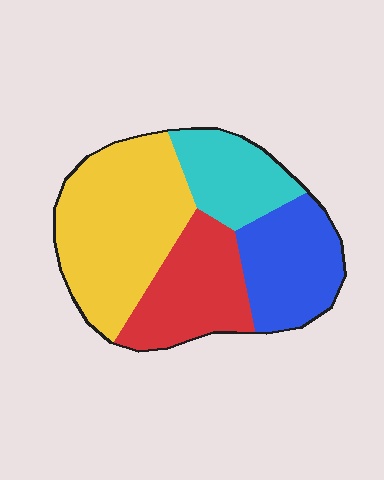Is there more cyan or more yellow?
Yellow.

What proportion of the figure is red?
Red takes up less than a quarter of the figure.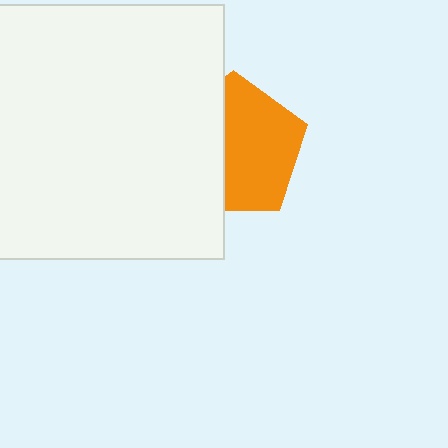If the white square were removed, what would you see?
You would see the complete orange pentagon.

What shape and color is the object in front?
The object in front is a white square.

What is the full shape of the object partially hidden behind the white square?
The partially hidden object is an orange pentagon.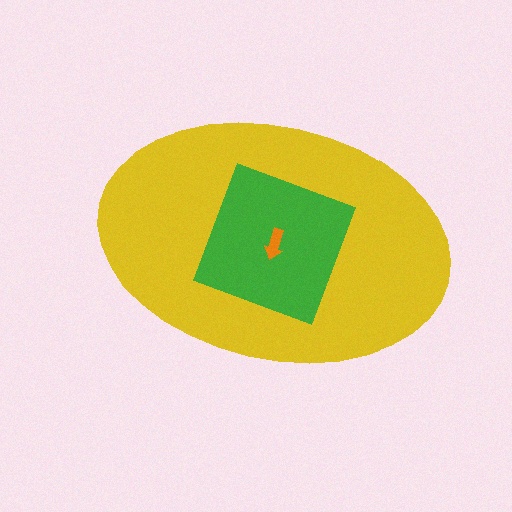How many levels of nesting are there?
3.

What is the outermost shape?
The yellow ellipse.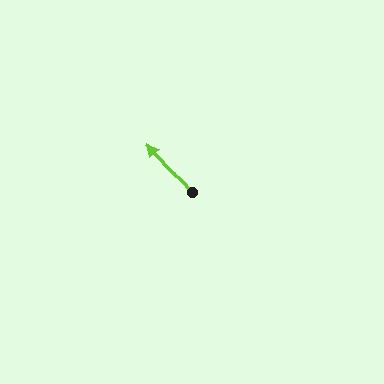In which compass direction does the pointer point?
Northwest.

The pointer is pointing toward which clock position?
Roughly 11 o'clock.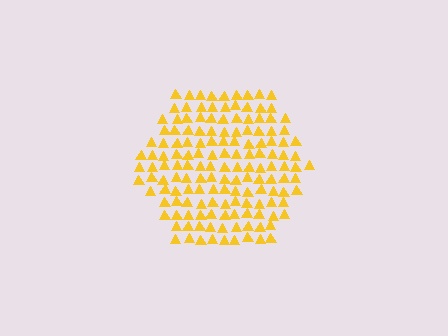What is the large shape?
The large shape is a hexagon.